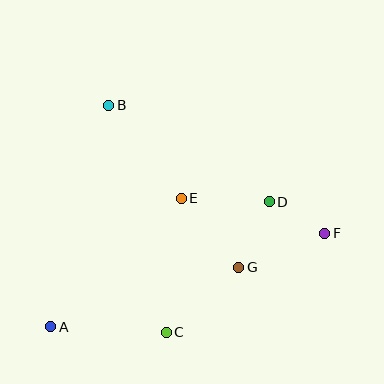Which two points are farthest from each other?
Points A and F are farthest from each other.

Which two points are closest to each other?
Points D and F are closest to each other.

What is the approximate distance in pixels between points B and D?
The distance between B and D is approximately 187 pixels.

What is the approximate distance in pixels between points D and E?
The distance between D and E is approximately 88 pixels.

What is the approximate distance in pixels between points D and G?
The distance between D and G is approximately 72 pixels.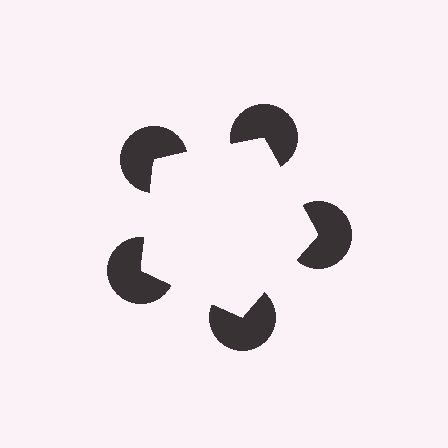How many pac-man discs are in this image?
There are 5 — one at each vertex of the illusory pentagon.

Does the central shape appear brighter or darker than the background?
It typically appears slightly brighter than the background, even though no actual brightness change is drawn.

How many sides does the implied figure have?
5 sides.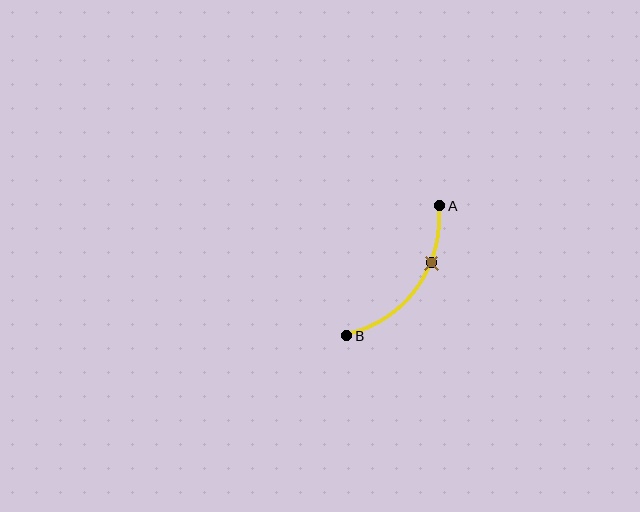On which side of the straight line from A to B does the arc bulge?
The arc bulges below and to the right of the straight line connecting A and B.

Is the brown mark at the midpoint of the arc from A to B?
No. The brown mark lies on the arc but is closer to endpoint A. The arc midpoint would be at the point on the curve equidistant along the arc from both A and B.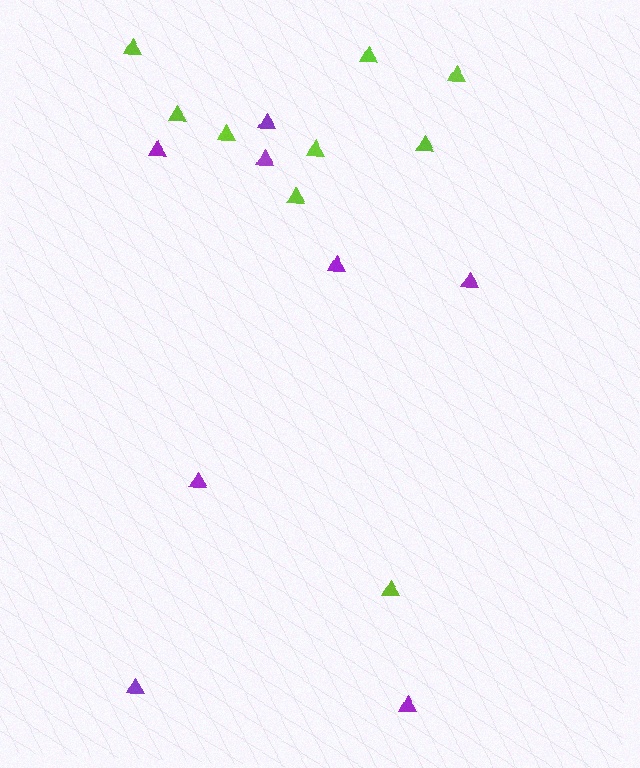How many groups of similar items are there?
There are 2 groups: one group of lime triangles (9) and one group of purple triangles (8).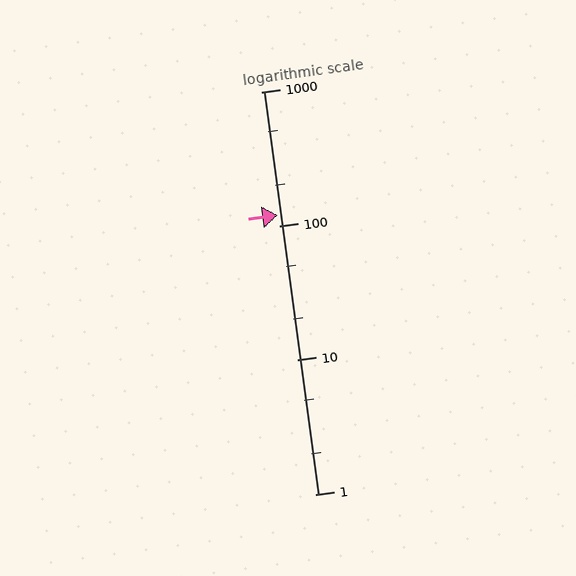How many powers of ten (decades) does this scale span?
The scale spans 3 decades, from 1 to 1000.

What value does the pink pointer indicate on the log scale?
The pointer indicates approximately 120.